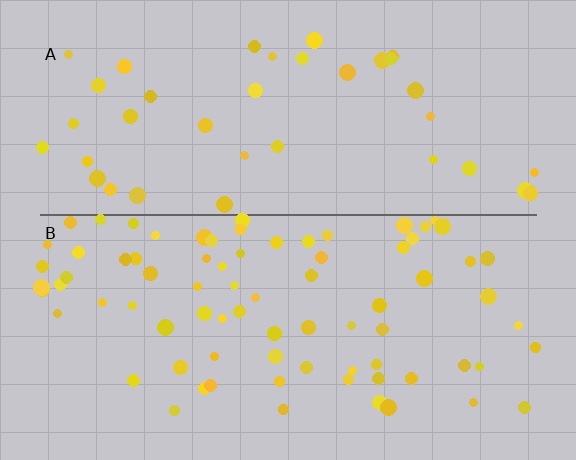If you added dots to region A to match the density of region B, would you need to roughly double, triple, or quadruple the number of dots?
Approximately double.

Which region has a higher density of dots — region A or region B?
B (the bottom).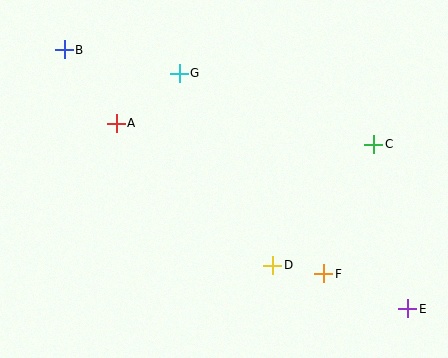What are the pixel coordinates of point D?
Point D is at (273, 265).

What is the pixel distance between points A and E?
The distance between A and E is 346 pixels.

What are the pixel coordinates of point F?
Point F is at (324, 274).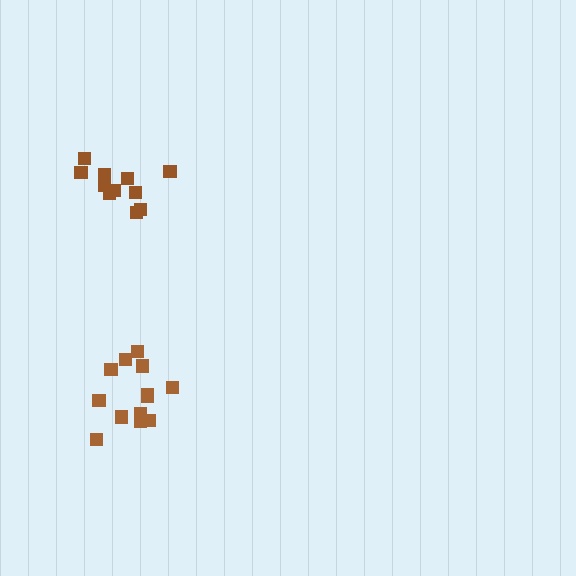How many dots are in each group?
Group 1: 13 dots, Group 2: 11 dots (24 total).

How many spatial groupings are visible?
There are 2 spatial groupings.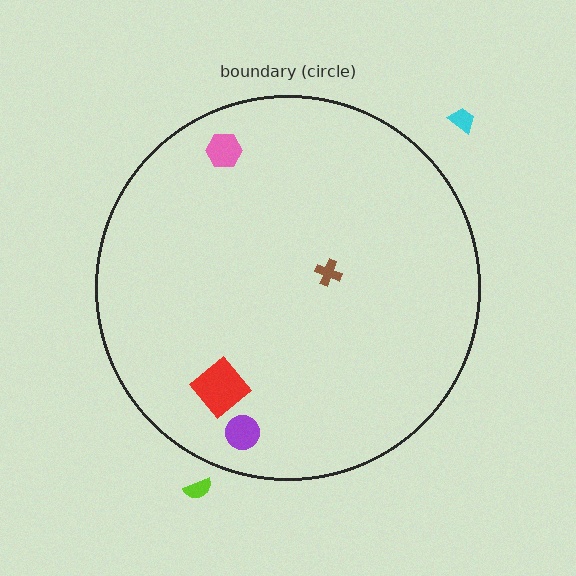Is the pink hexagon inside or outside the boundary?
Inside.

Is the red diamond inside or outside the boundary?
Inside.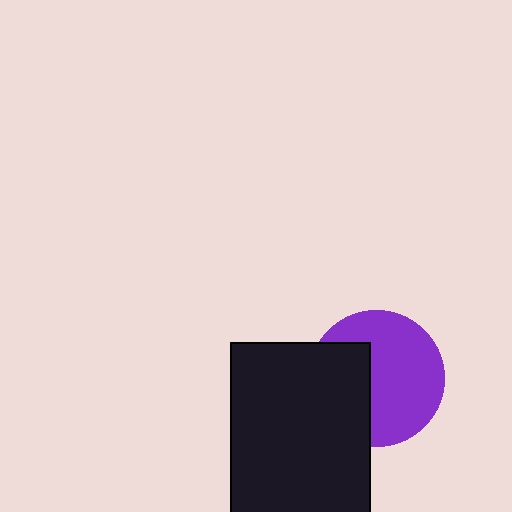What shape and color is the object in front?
The object in front is a black rectangle.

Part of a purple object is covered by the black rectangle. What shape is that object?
It is a circle.